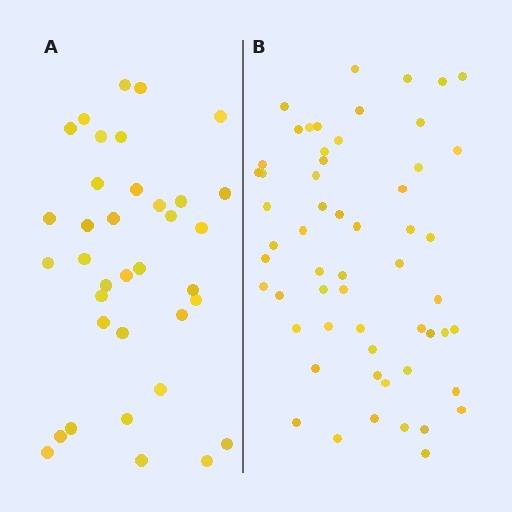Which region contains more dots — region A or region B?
Region B (the right region) has more dots.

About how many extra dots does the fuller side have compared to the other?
Region B has approximately 20 more dots than region A.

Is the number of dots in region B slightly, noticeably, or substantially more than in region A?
Region B has substantially more. The ratio is roughly 1.6 to 1.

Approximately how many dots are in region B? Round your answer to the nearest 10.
About 60 dots. (The exact count is 57, which rounds to 60.)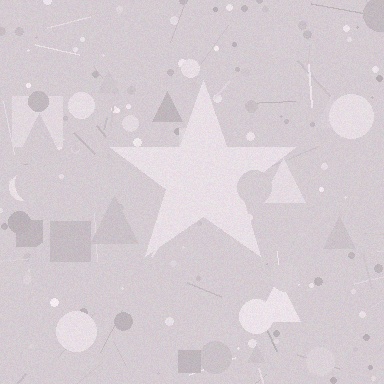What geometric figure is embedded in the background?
A star is embedded in the background.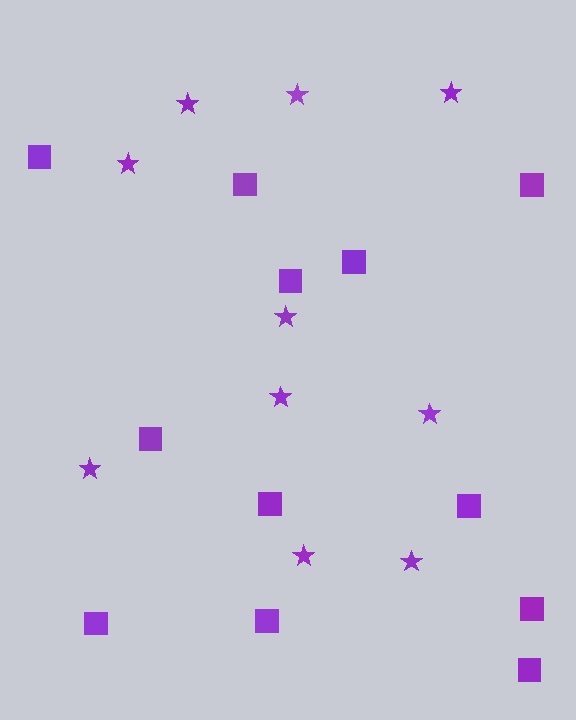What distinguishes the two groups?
There are 2 groups: one group of stars (10) and one group of squares (12).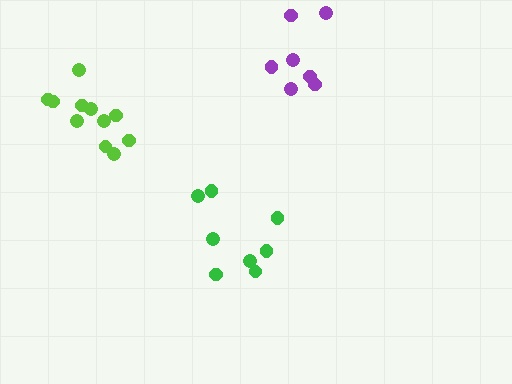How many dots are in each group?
Group 1: 11 dots, Group 2: 8 dots, Group 3: 7 dots (26 total).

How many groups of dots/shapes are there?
There are 3 groups.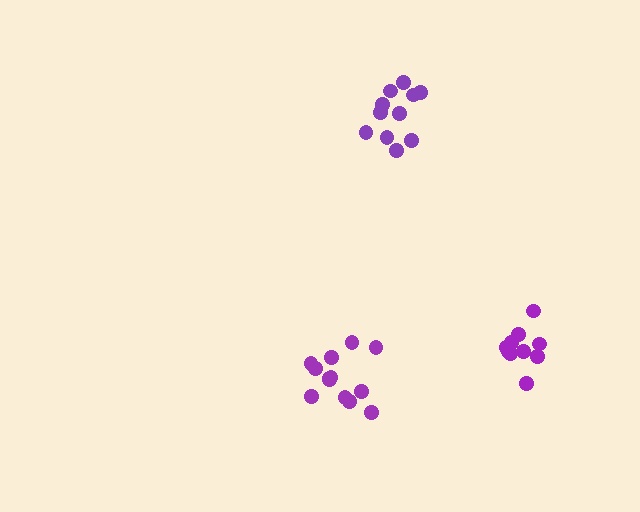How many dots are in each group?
Group 1: 11 dots, Group 2: 13 dots, Group 3: 10 dots (34 total).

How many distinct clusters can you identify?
There are 3 distinct clusters.